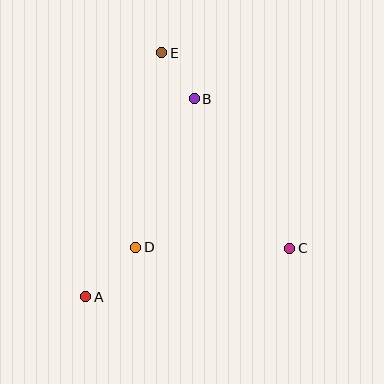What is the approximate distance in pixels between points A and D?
The distance between A and D is approximately 70 pixels.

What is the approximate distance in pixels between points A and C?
The distance between A and C is approximately 210 pixels.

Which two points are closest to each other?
Points B and E are closest to each other.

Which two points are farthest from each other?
Points A and E are farthest from each other.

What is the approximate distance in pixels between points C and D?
The distance between C and D is approximately 154 pixels.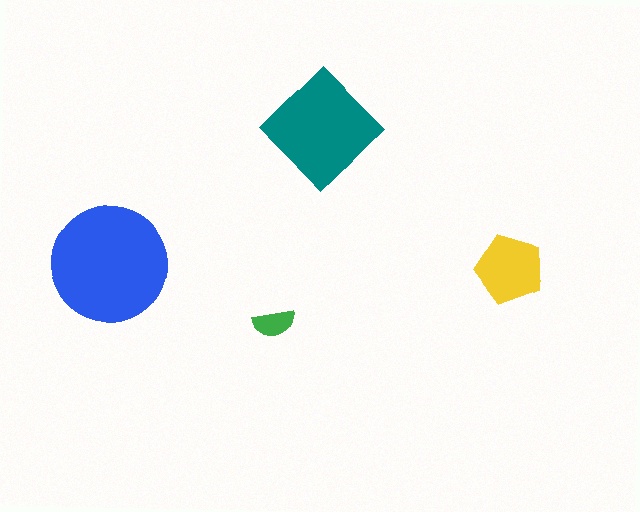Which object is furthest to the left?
The blue circle is leftmost.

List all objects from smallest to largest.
The green semicircle, the yellow pentagon, the teal diamond, the blue circle.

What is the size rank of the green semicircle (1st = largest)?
4th.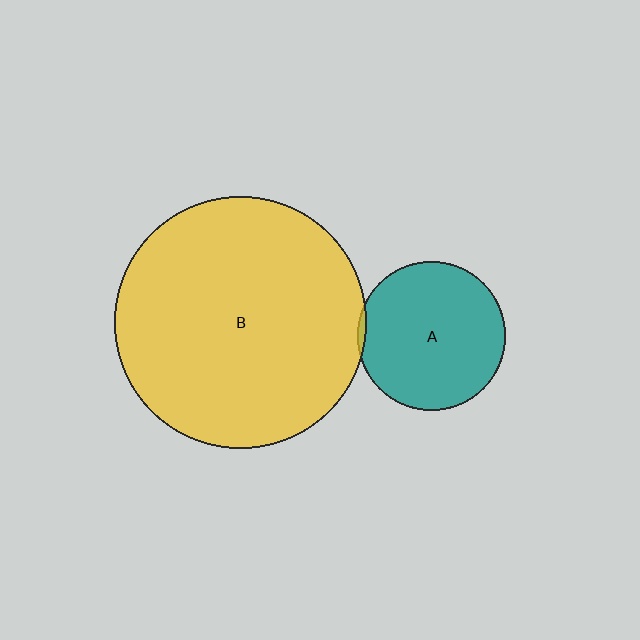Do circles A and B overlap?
Yes.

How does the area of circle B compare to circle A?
Approximately 2.9 times.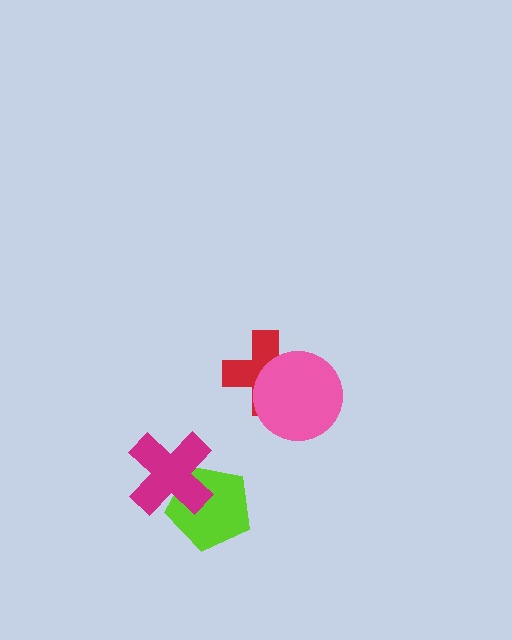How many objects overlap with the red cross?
1 object overlaps with the red cross.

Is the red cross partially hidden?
Yes, it is partially covered by another shape.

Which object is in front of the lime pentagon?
The magenta cross is in front of the lime pentagon.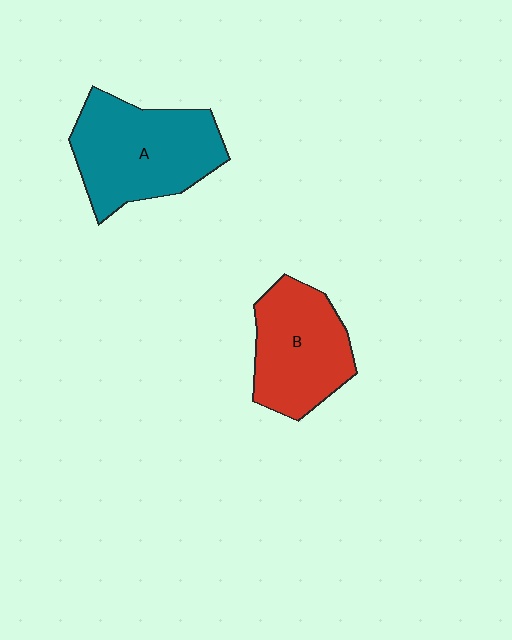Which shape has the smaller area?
Shape B (red).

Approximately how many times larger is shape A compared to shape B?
Approximately 1.2 times.